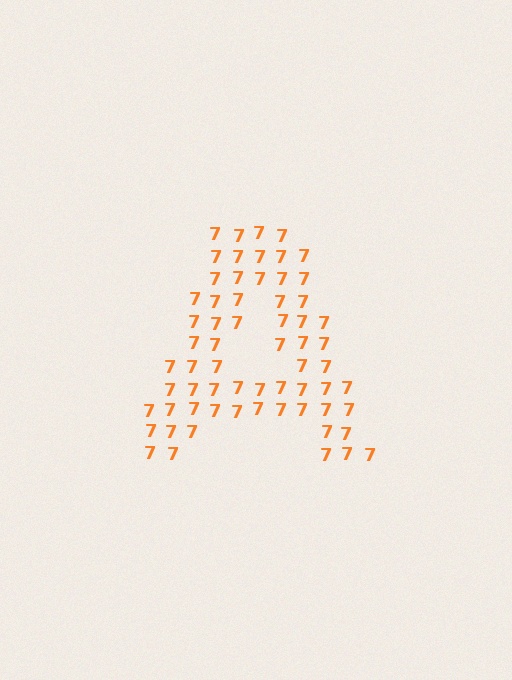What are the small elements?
The small elements are digit 7's.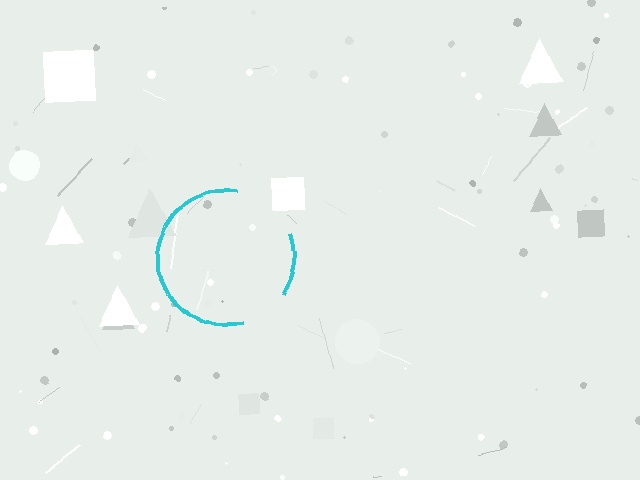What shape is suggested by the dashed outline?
The dashed outline suggests a circle.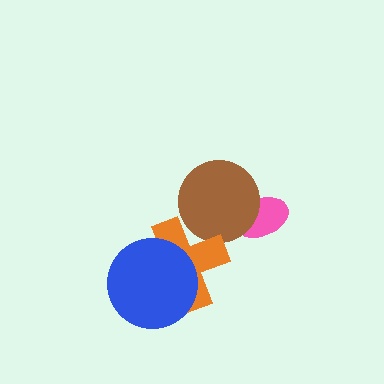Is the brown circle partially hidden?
Yes, it is partially covered by another shape.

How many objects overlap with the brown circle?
2 objects overlap with the brown circle.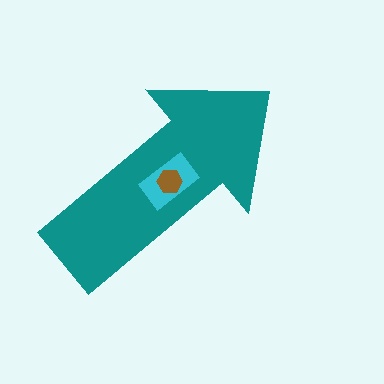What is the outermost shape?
The teal arrow.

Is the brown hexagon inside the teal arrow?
Yes.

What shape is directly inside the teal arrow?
The cyan rectangle.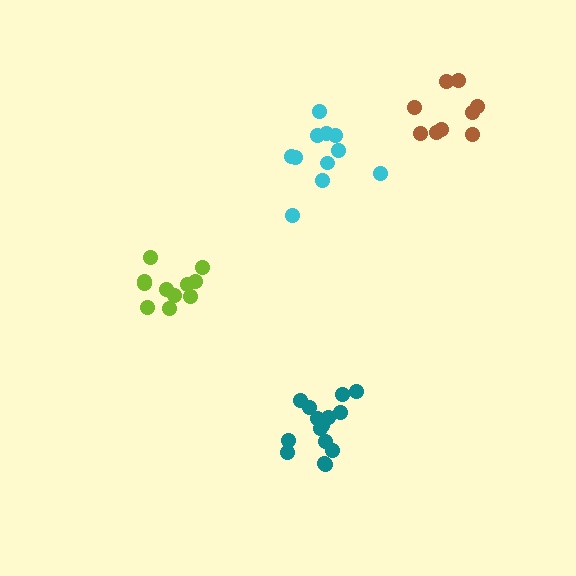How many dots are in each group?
Group 1: 9 dots, Group 2: 11 dots, Group 3: 15 dots, Group 4: 11 dots (46 total).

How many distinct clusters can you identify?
There are 4 distinct clusters.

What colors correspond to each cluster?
The clusters are colored: brown, lime, teal, cyan.